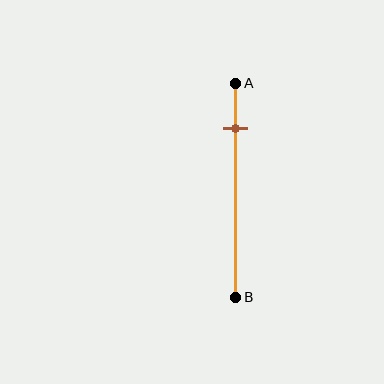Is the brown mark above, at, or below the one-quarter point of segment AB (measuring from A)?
The brown mark is above the one-quarter point of segment AB.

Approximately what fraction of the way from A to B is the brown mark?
The brown mark is approximately 20% of the way from A to B.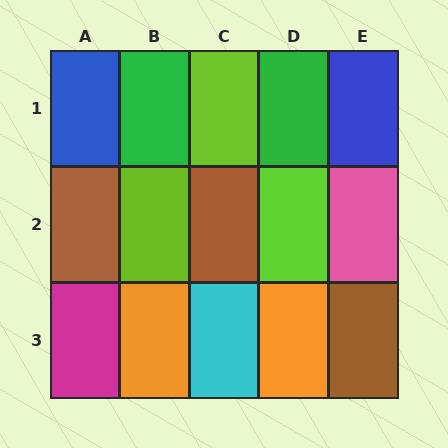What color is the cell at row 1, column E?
Blue.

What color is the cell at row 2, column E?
Pink.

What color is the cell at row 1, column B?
Green.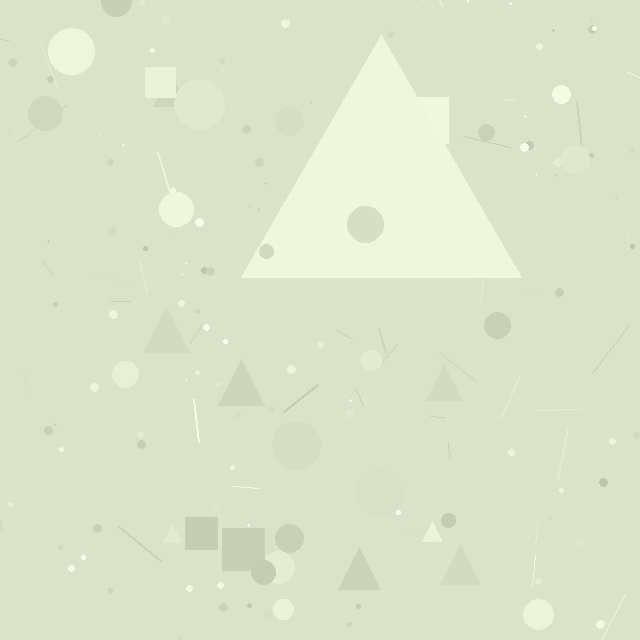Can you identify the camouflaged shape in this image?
The camouflaged shape is a triangle.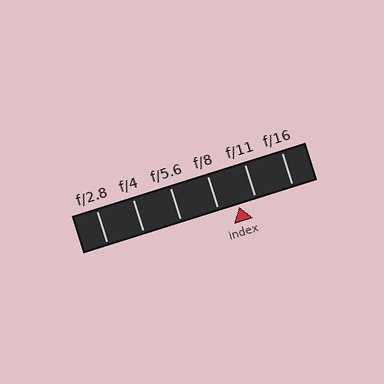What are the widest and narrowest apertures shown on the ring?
The widest aperture shown is f/2.8 and the narrowest is f/16.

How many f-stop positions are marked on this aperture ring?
There are 6 f-stop positions marked.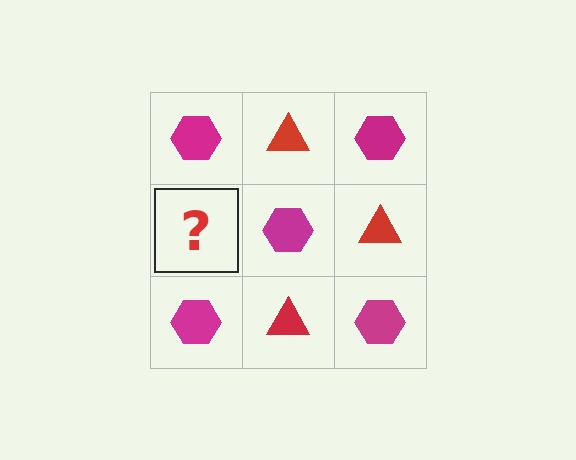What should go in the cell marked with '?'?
The missing cell should contain a red triangle.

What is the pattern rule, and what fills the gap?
The rule is that it alternates magenta hexagon and red triangle in a checkerboard pattern. The gap should be filled with a red triangle.